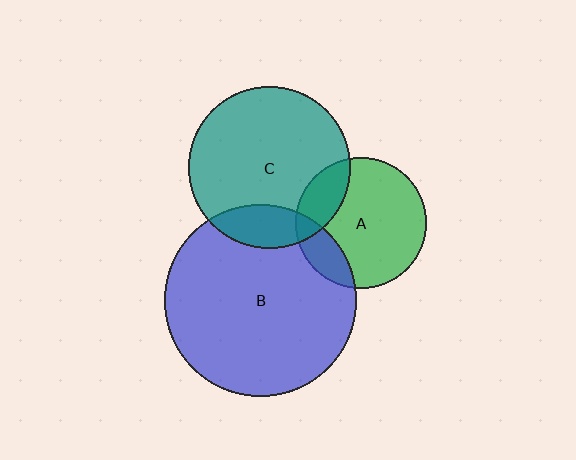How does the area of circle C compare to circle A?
Approximately 1.5 times.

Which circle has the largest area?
Circle B (blue).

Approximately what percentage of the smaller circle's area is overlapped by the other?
Approximately 20%.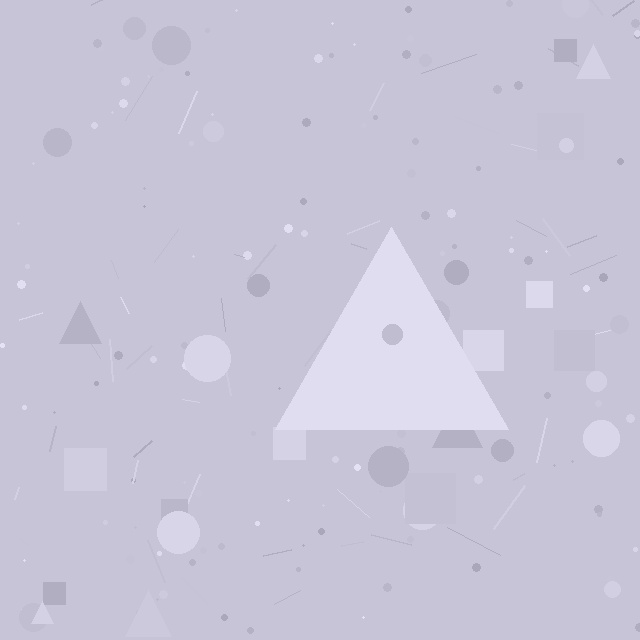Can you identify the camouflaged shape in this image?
The camouflaged shape is a triangle.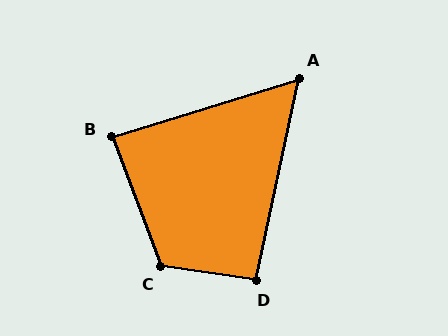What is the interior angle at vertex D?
Approximately 94 degrees (approximately right).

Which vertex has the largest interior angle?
C, at approximately 119 degrees.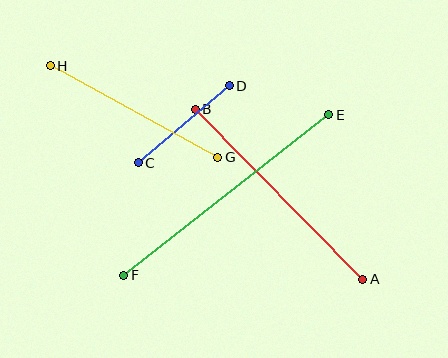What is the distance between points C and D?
The distance is approximately 119 pixels.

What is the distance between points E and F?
The distance is approximately 260 pixels.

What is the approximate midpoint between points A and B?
The midpoint is at approximately (279, 194) pixels.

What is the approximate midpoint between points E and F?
The midpoint is at approximately (226, 195) pixels.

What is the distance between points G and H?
The distance is approximately 191 pixels.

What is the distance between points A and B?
The distance is approximately 239 pixels.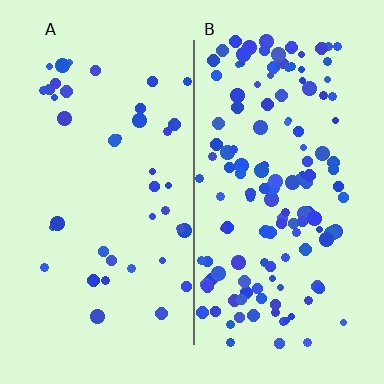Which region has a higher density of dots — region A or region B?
B (the right).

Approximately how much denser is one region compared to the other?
Approximately 3.4× — region B over region A.